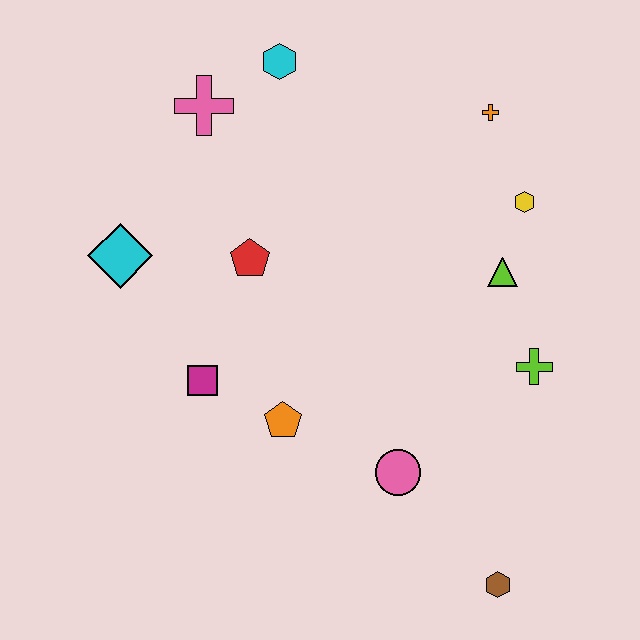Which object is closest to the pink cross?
The cyan hexagon is closest to the pink cross.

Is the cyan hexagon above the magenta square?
Yes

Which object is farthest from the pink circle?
The cyan hexagon is farthest from the pink circle.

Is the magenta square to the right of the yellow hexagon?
No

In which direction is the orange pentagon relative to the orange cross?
The orange pentagon is below the orange cross.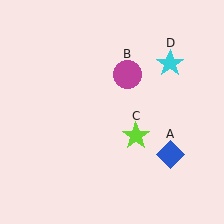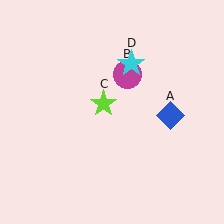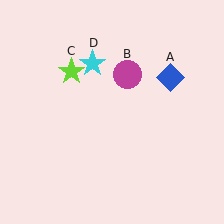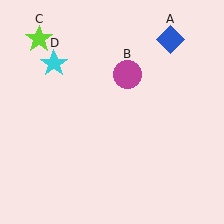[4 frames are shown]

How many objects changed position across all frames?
3 objects changed position: blue diamond (object A), lime star (object C), cyan star (object D).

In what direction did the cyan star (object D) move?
The cyan star (object D) moved left.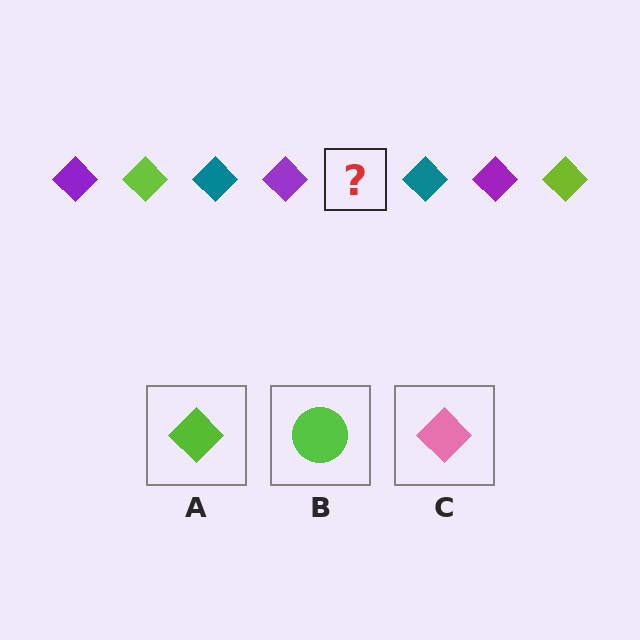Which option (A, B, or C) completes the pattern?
A.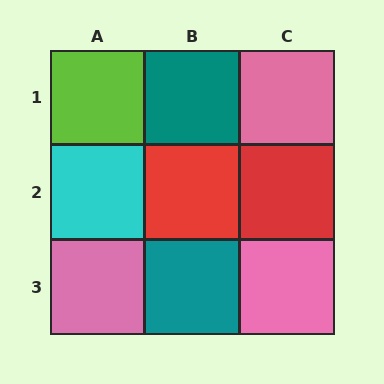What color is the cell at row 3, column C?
Pink.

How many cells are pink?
3 cells are pink.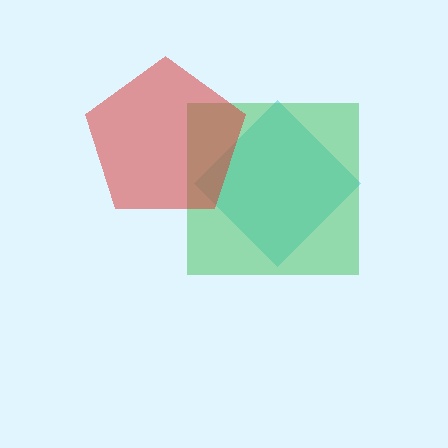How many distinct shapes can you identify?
There are 3 distinct shapes: a cyan diamond, a green square, a red pentagon.